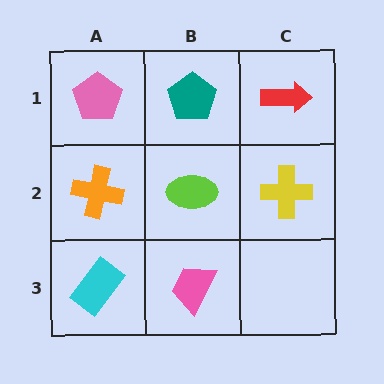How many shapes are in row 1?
3 shapes.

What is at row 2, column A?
An orange cross.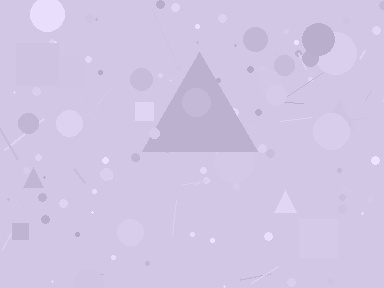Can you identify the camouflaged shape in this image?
The camouflaged shape is a triangle.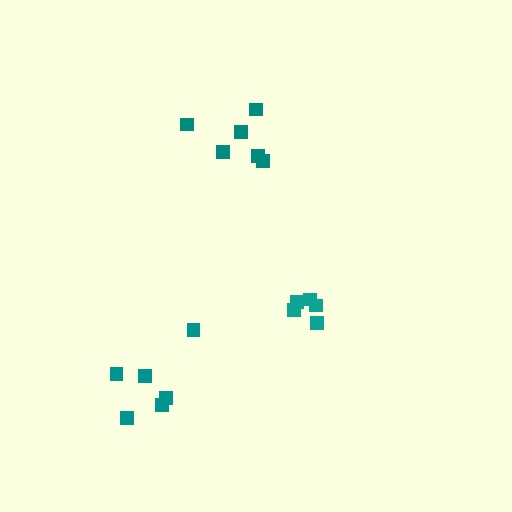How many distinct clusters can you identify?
There are 3 distinct clusters.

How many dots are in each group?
Group 1: 6 dots, Group 2: 5 dots, Group 3: 6 dots (17 total).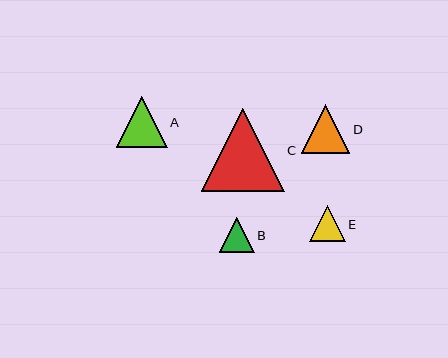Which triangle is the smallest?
Triangle B is the smallest with a size of approximately 35 pixels.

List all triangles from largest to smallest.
From largest to smallest: C, A, D, E, B.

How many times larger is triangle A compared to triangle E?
Triangle A is approximately 1.4 times the size of triangle E.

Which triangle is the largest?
Triangle C is the largest with a size of approximately 83 pixels.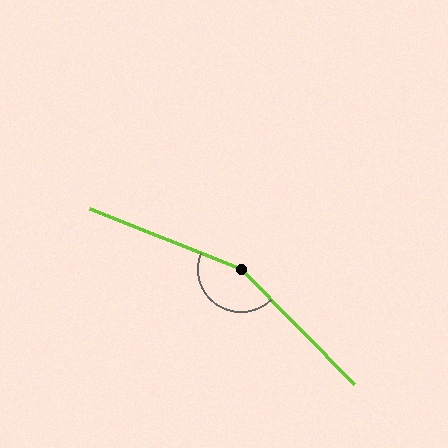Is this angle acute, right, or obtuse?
It is obtuse.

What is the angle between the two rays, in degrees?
Approximately 156 degrees.